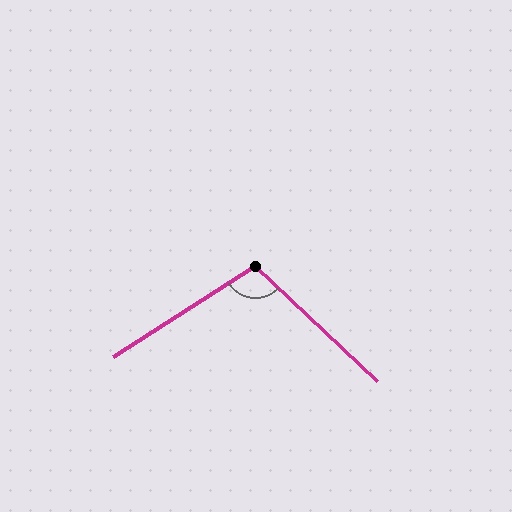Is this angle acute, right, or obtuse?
It is obtuse.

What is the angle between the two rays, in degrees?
Approximately 104 degrees.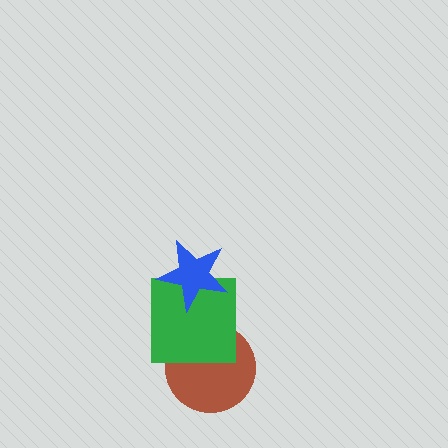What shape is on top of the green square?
The blue star is on top of the green square.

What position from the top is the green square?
The green square is 2nd from the top.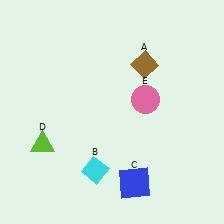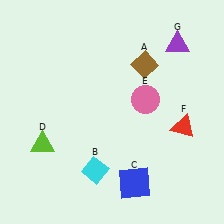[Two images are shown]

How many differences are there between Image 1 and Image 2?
There are 2 differences between the two images.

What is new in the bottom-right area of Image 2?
A red triangle (F) was added in the bottom-right area of Image 2.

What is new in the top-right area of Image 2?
A purple triangle (G) was added in the top-right area of Image 2.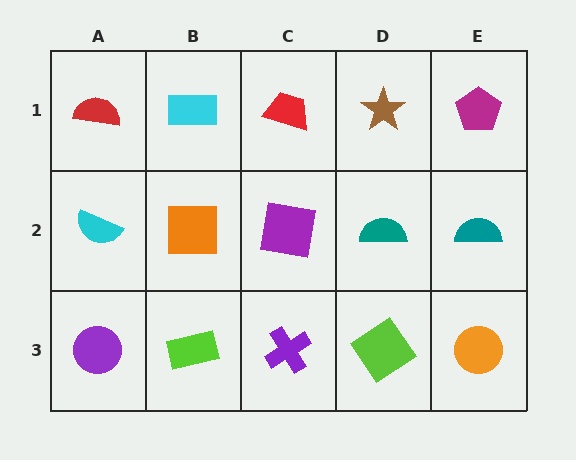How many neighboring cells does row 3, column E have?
2.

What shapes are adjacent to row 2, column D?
A brown star (row 1, column D), a lime diamond (row 3, column D), a purple square (row 2, column C), a teal semicircle (row 2, column E).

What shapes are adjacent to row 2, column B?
A cyan rectangle (row 1, column B), a lime rectangle (row 3, column B), a cyan semicircle (row 2, column A), a purple square (row 2, column C).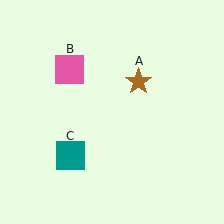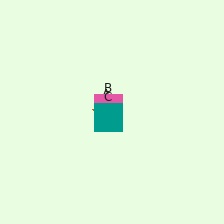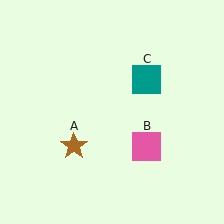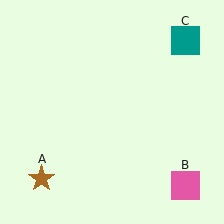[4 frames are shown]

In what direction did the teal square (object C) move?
The teal square (object C) moved up and to the right.